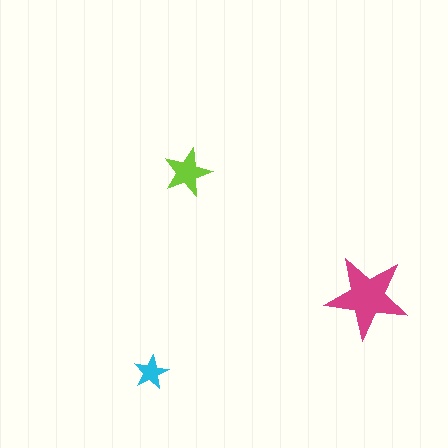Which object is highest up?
The lime star is topmost.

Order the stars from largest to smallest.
the magenta one, the lime one, the cyan one.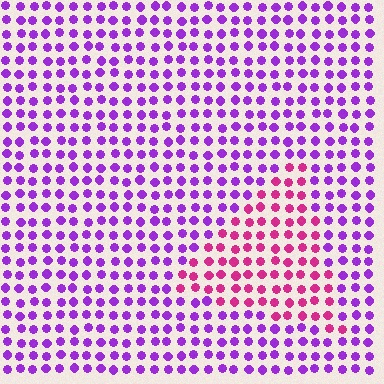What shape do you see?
I see a triangle.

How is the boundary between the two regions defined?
The boundary is defined purely by a slight shift in hue (about 46 degrees). Spacing, size, and orientation are identical on both sides.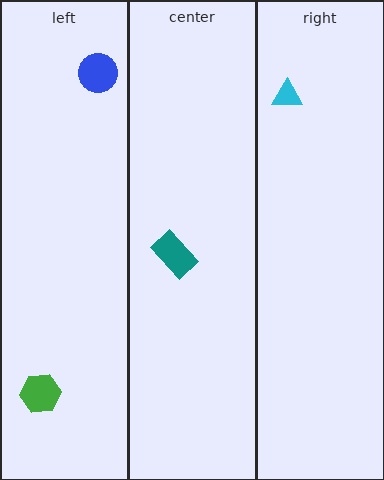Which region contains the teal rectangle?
The center region.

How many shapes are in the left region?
2.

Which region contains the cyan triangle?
The right region.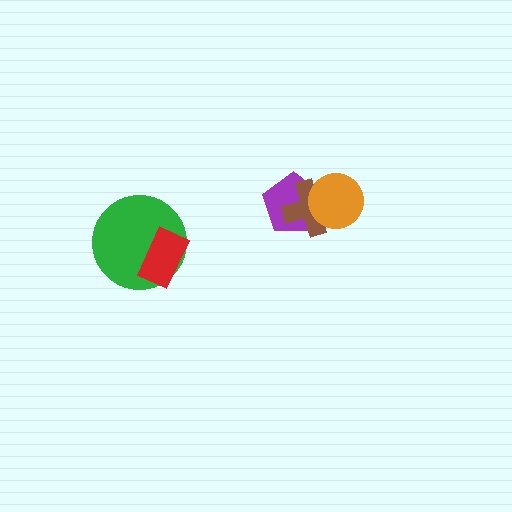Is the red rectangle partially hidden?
No, no other shape covers it.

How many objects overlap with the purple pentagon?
2 objects overlap with the purple pentagon.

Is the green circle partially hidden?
Yes, it is partially covered by another shape.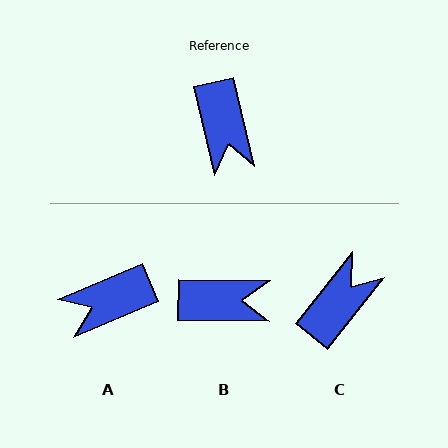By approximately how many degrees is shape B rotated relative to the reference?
Approximately 76 degrees counter-clockwise.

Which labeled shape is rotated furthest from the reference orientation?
C, about 128 degrees away.